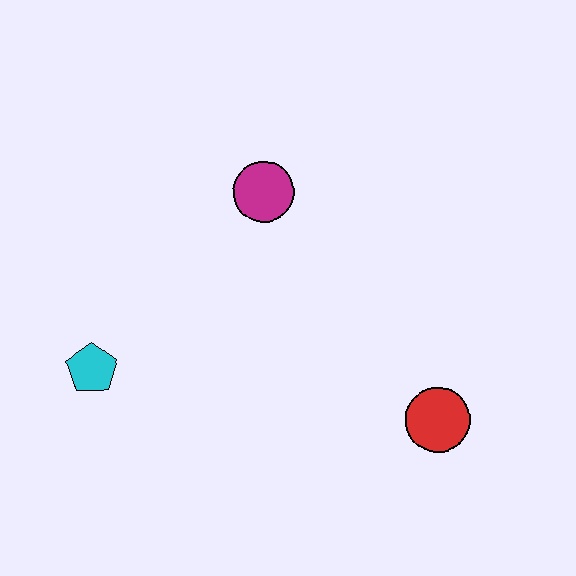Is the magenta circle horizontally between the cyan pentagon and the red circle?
Yes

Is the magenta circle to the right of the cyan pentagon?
Yes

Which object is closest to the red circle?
The magenta circle is closest to the red circle.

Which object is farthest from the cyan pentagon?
The red circle is farthest from the cyan pentagon.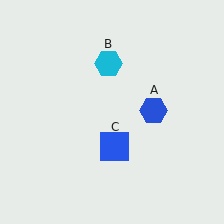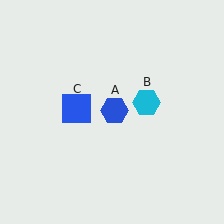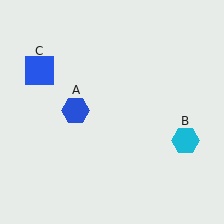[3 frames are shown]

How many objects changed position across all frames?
3 objects changed position: blue hexagon (object A), cyan hexagon (object B), blue square (object C).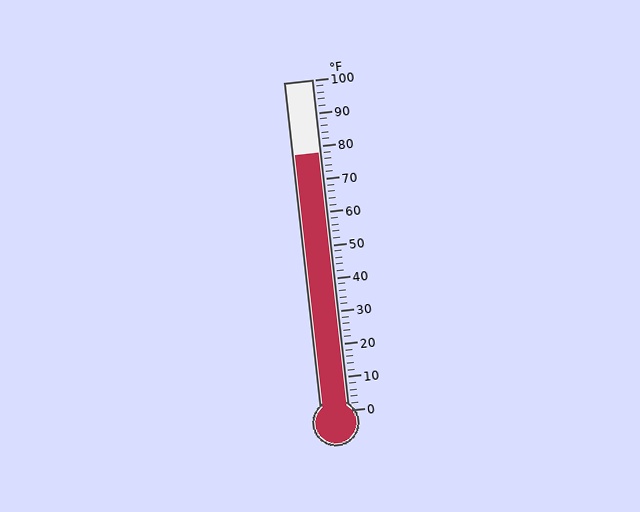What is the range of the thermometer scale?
The thermometer scale ranges from 0°F to 100°F.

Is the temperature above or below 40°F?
The temperature is above 40°F.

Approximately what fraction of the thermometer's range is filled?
The thermometer is filled to approximately 80% of its range.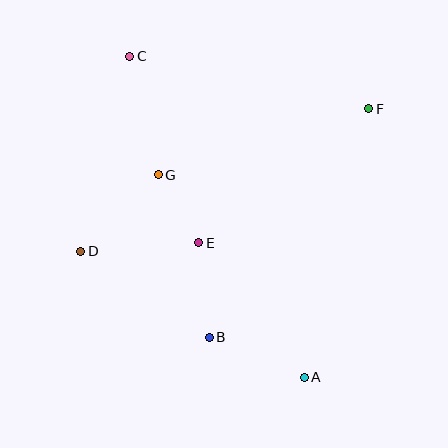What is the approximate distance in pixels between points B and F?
The distance between B and F is approximately 279 pixels.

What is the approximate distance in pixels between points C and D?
The distance between C and D is approximately 201 pixels.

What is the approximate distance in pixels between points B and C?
The distance between B and C is approximately 292 pixels.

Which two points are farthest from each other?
Points A and C are farthest from each other.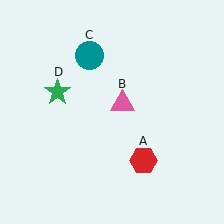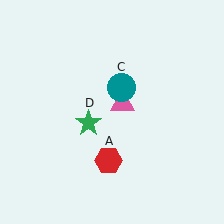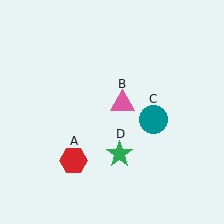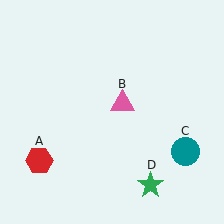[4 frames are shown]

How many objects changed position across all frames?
3 objects changed position: red hexagon (object A), teal circle (object C), green star (object D).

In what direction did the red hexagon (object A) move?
The red hexagon (object A) moved left.